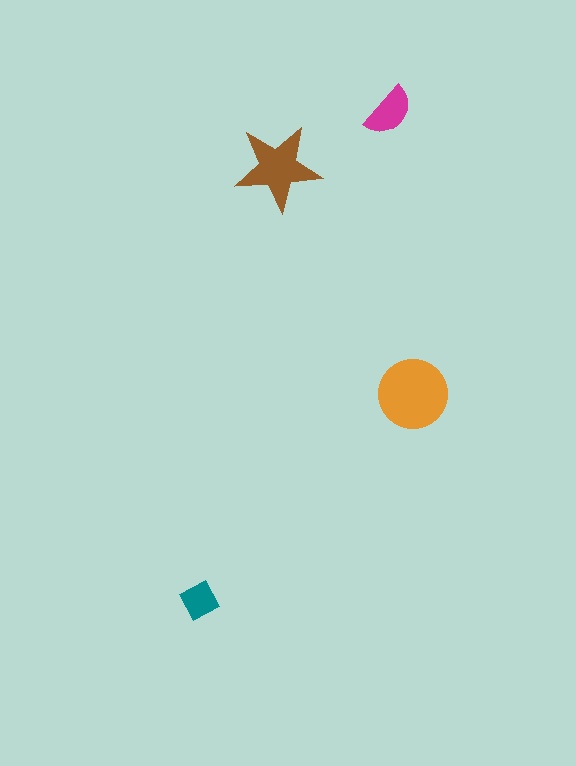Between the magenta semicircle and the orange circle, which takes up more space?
The orange circle.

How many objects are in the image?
There are 4 objects in the image.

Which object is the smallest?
The teal diamond.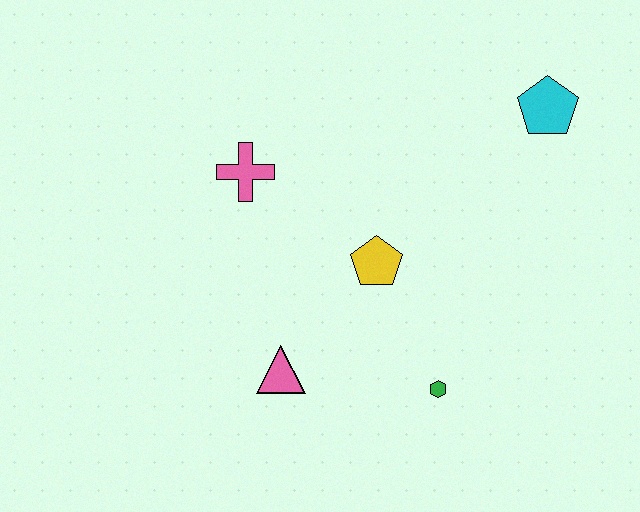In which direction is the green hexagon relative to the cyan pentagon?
The green hexagon is below the cyan pentagon.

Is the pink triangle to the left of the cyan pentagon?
Yes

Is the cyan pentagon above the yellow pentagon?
Yes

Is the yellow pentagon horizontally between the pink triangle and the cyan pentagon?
Yes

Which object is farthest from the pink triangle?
The cyan pentagon is farthest from the pink triangle.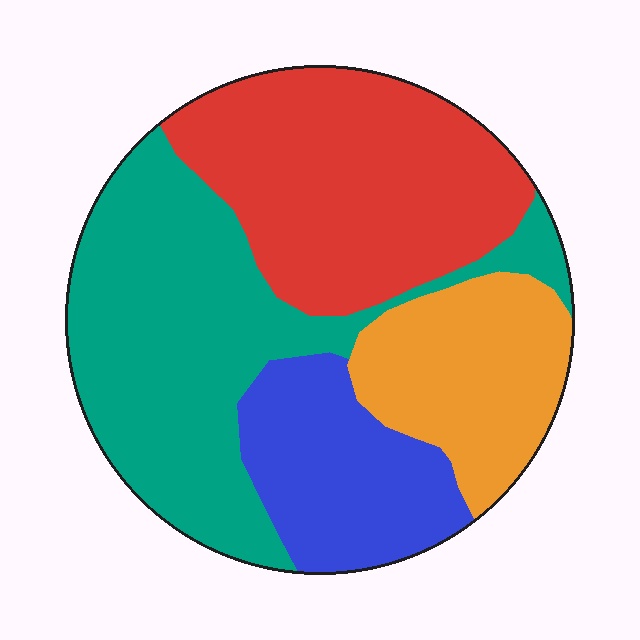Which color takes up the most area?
Teal, at roughly 35%.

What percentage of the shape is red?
Red takes up between a sixth and a third of the shape.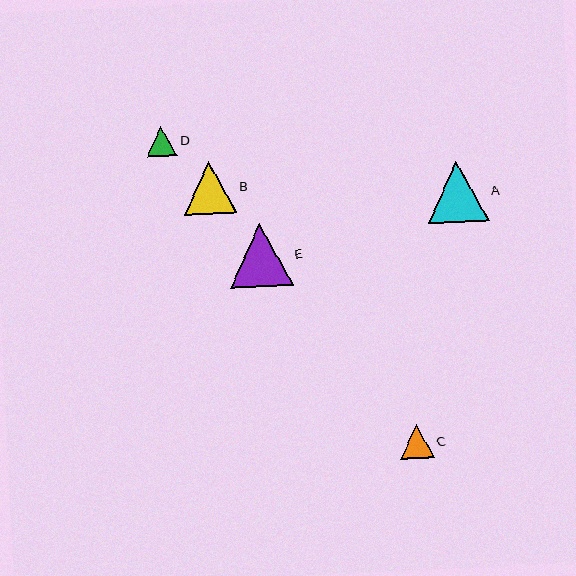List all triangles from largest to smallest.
From largest to smallest: E, A, B, C, D.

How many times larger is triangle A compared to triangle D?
Triangle A is approximately 2.0 times the size of triangle D.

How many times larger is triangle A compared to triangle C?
Triangle A is approximately 1.8 times the size of triangle C.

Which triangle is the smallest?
Triangle D is the smallest with a size of approximately 30 pixels.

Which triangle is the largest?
Triangle E is the largest with a size of approximately 62 pixels.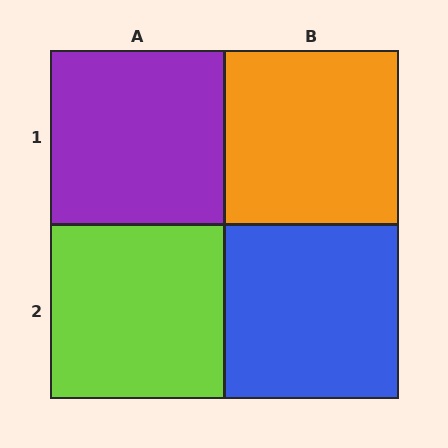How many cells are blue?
1 cell is blue.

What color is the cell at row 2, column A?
Lime.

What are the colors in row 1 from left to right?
Purple, orange.